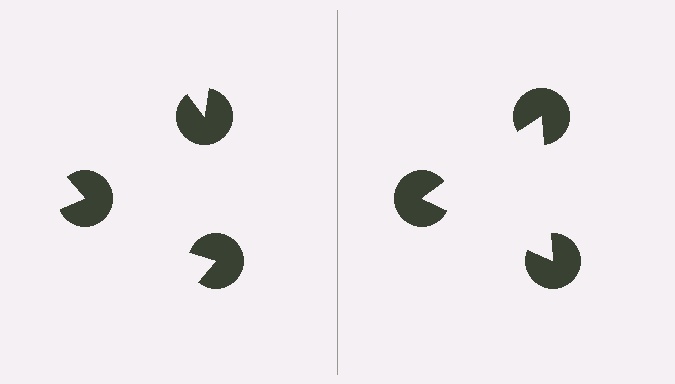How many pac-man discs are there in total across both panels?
6 — 3 on each side.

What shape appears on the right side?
An illusory triangle.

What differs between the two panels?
The pac-man discs are positioned identically on both sides; only the wedge orientations differ. On the right they align to a triangle; on the left they are misaligned.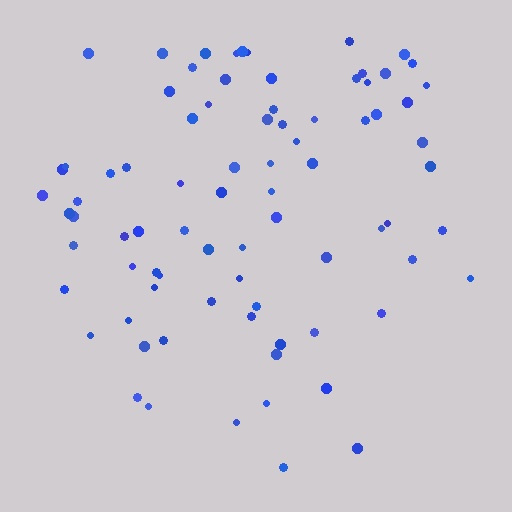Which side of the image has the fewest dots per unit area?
The bottom.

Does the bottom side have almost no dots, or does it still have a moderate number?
Still a moderate number, just noticeably fewer than the top.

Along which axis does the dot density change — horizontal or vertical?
Vertical.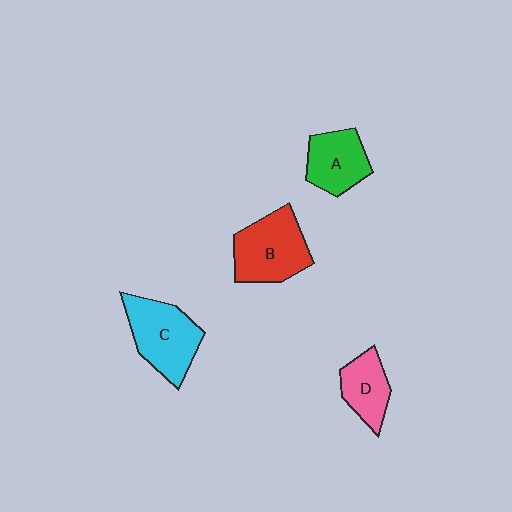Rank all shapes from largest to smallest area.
From largest to smallest: B (red), C (cyan), A (green), D (pink).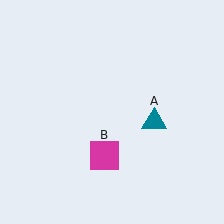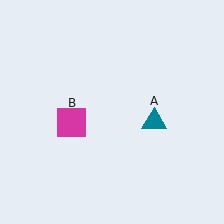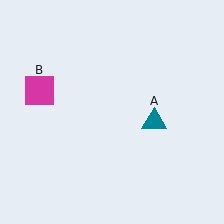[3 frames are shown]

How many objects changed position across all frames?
1 object changed position: magenta square (object B).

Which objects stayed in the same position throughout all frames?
Teal triangle (object A) remained stationary.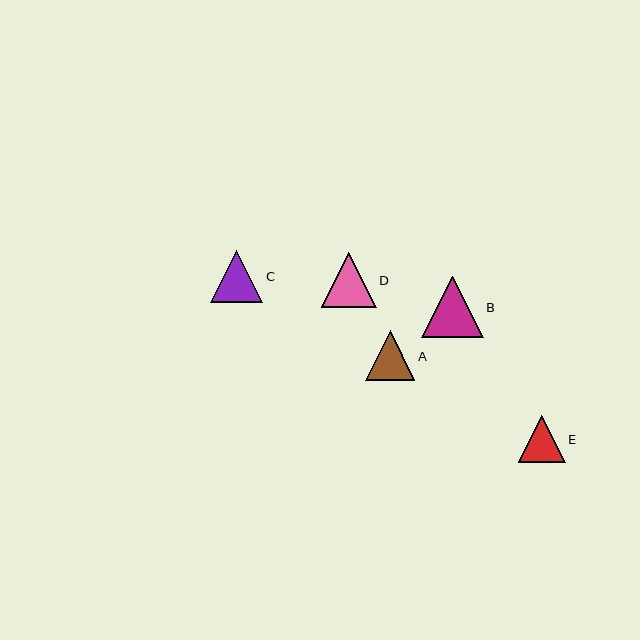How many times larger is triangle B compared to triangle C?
Triangle B is approximately 1.2 times the size of triangle C.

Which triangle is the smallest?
Triangle E is the smallest with a size of approximately 47 pixels.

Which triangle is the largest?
Triangle B is the largest with a size of approximately 62 pixels.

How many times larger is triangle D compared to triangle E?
Triangle D is approximately 1.2 times the size of triangle E.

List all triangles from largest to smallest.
From largest to smallest: B, D, C, A, E.